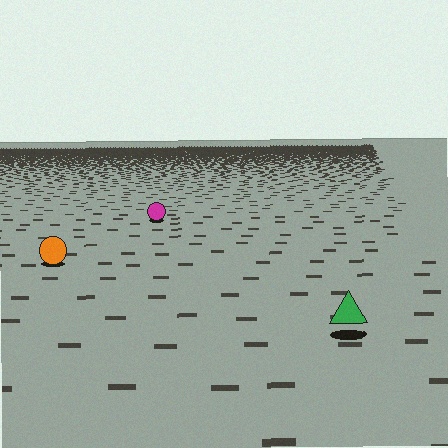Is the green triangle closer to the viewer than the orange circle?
Yes. The green triangle is closer — you can tell from the texture gradient: the ground texture is coarser near it.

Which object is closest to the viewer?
The green triangle is closest. The texture marks near it are larger and more spread out.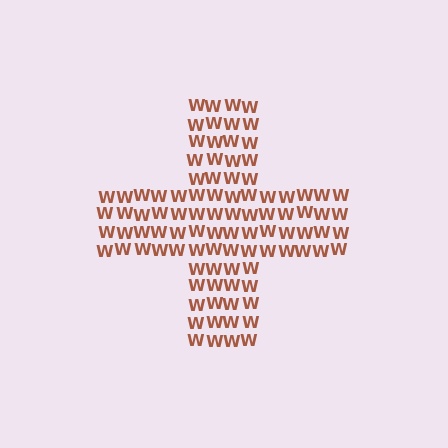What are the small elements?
The small elements are letter W's.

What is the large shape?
The large shape is a cross.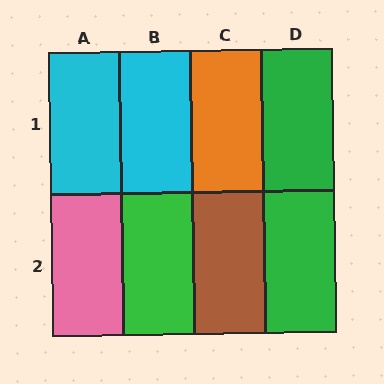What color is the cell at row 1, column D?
Green.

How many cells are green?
3 cells are green.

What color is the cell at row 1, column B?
Cyan.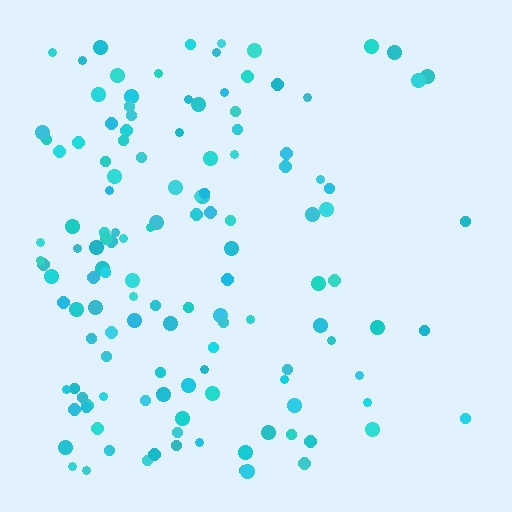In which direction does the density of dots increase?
From right to left, with the left side densest.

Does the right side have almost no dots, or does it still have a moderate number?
Still a moderate number, just noticeably fewer than the left.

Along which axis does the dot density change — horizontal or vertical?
Horizontal.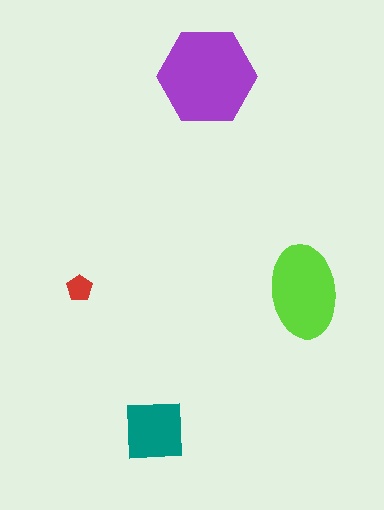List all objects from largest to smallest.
The purple hexagon, the lime ellipse, the teal square, the red pentagon.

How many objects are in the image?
There are 4 objects in the image.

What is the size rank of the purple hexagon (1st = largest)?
1st.